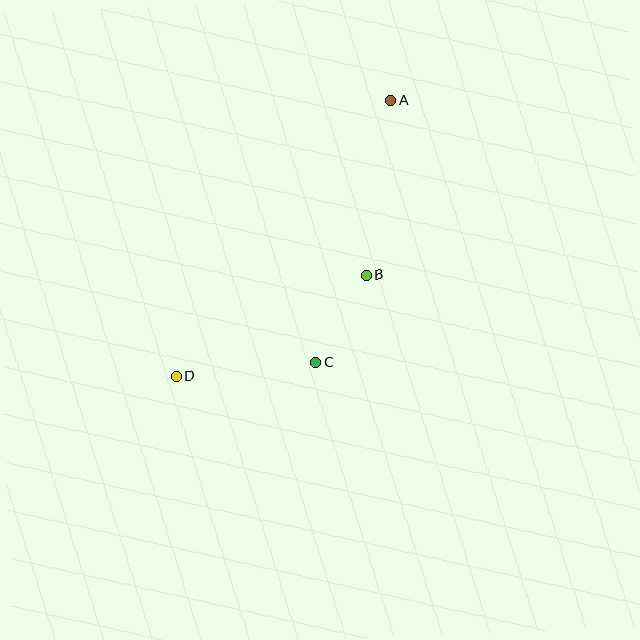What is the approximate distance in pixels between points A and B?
The distance between A and B is approximately 176 pixels.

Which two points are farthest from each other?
Points A and D are farthest from each other.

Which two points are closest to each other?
Points B and C are closest to each other.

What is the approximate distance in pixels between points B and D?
The distance between B and D is approximately 215 pixels.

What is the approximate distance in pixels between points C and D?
The distance between C and D is approximately 140 pixels.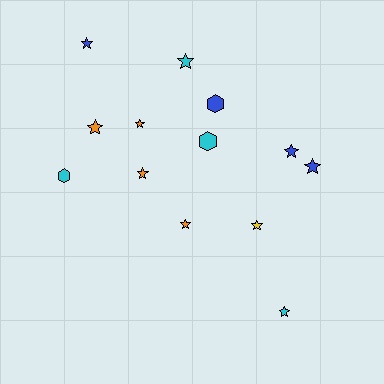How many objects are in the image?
There are 13 objects.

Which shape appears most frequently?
Star, with 10 objects.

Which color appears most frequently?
Blue, with 4 objects.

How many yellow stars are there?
There is 1 yellow star.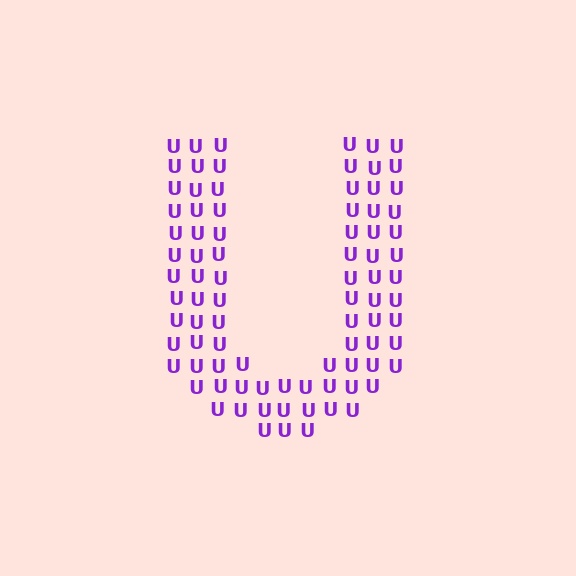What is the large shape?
The large shape is the letter U.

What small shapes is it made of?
It is made of small letter U's.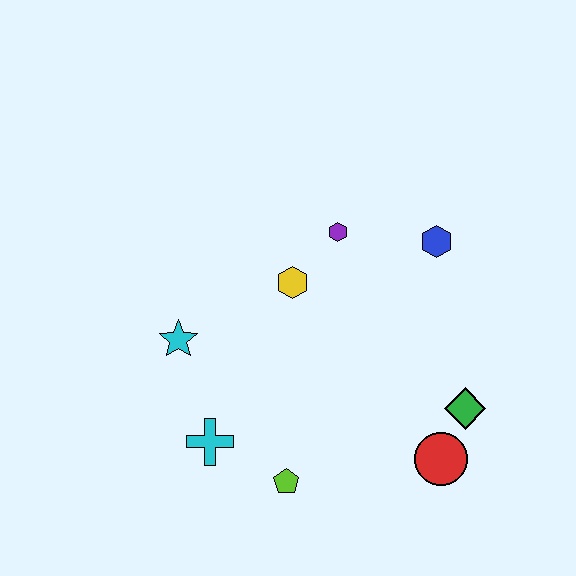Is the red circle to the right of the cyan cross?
Yes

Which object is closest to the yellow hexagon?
The purple hexagon is closest to the yellow hexagon.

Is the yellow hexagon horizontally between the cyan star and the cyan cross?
No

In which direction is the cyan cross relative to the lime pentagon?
The cyan cross is to the left of the lime pentagon.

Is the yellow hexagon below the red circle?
No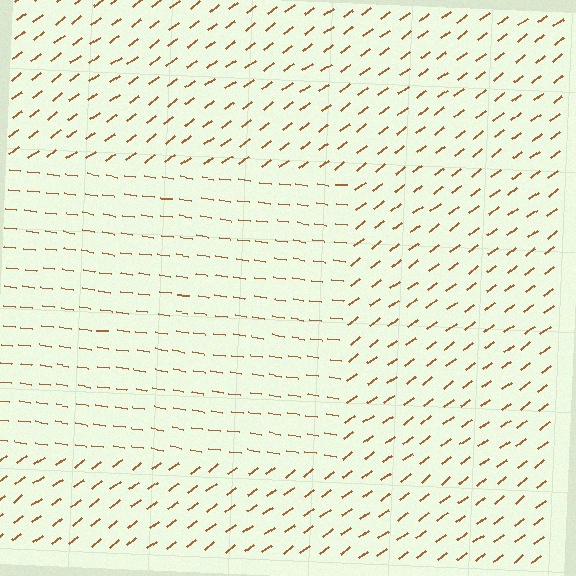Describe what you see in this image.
The image is filled with small brown line segments. A rectangle region in the image has lines oriented differently from the surrounding lines, creating a visible texture boundary.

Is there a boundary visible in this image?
Yes, there is a texture boundary formed by a change in line orientation.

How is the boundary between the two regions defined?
The boundary is defined purely by a change in line orientation (approximately 45 degrees difference). All lines are the same color and thickness.